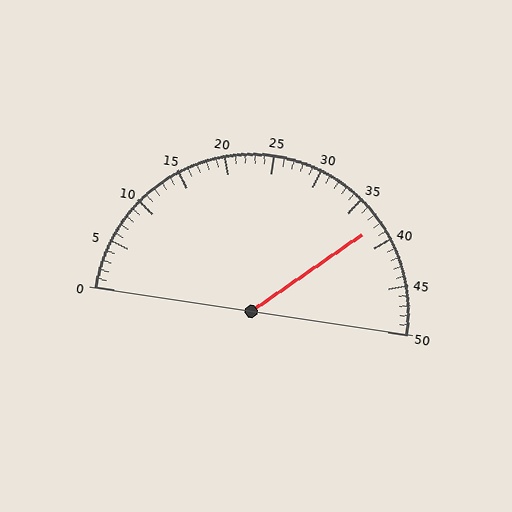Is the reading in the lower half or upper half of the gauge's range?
The reading is in the upper half of the range (0 to 50).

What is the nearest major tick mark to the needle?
The nearest major tick mark is 40.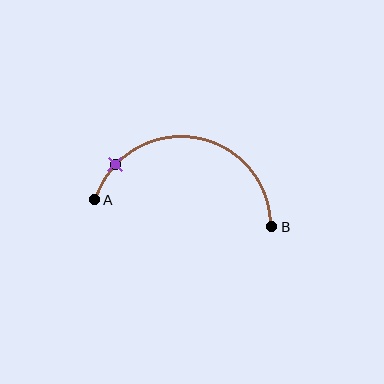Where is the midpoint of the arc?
The arc midpoint is the point on the curve farthest from the straight line joining A and B. It sits above that line.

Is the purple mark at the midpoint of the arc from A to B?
No. The purple mark lies on the arc but is closer to endpoint A. The arc midpoint would be at the point on the curve equidistant along the arc from both A and B.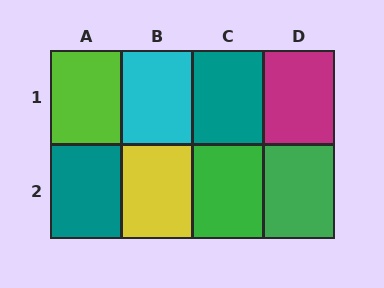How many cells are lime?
1 cell is lime.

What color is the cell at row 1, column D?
Magenta.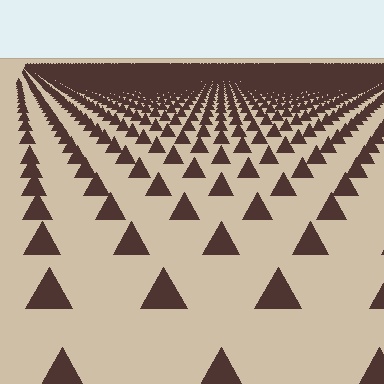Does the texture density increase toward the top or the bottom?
Density increases toward the top.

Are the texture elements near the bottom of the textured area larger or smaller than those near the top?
Larger. Near the bottom, elements are closer to the viewer and appear at a bigger on-screen size.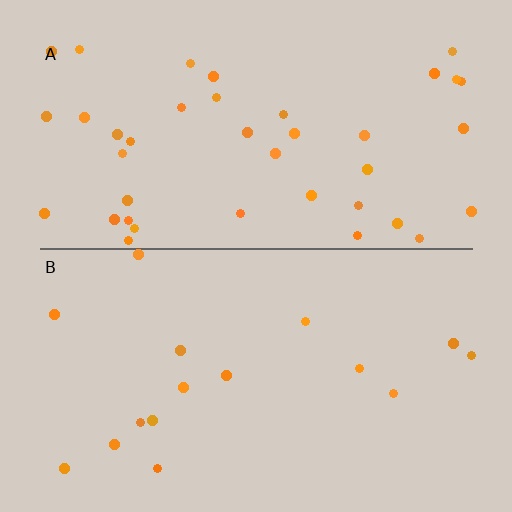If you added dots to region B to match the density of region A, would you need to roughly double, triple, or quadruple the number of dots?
Approximately triple.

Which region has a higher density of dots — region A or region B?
A (the top).